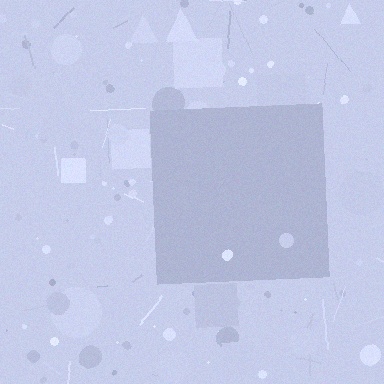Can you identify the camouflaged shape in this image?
The camouflaged shape is a square.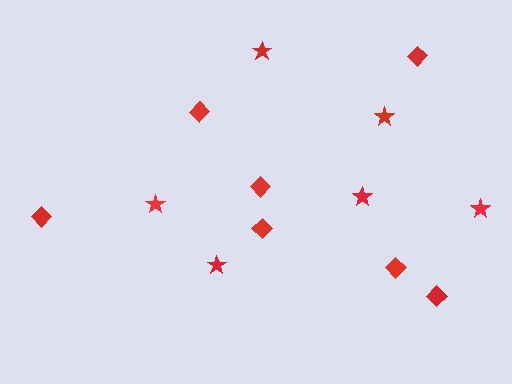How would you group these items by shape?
There are 2 groups: one group of diamonds (7) and one group of stars (6).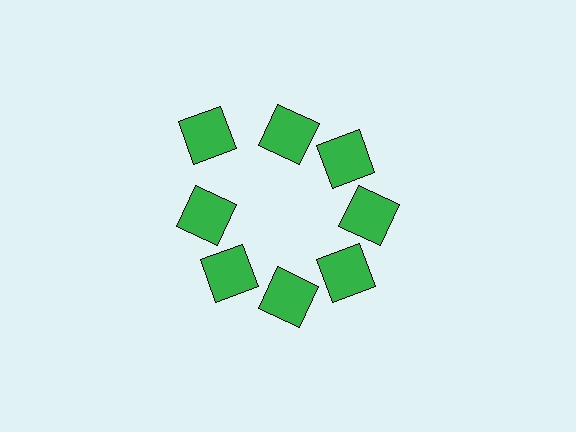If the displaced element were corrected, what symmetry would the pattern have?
It would have 8-fold rotational symmetry — the pattern would map onto itself every 45 degrees.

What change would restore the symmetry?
The symmetry would be restored by moving it inward, back onto the ring so that all 8 squares sit at equal angles and equal distance from the center.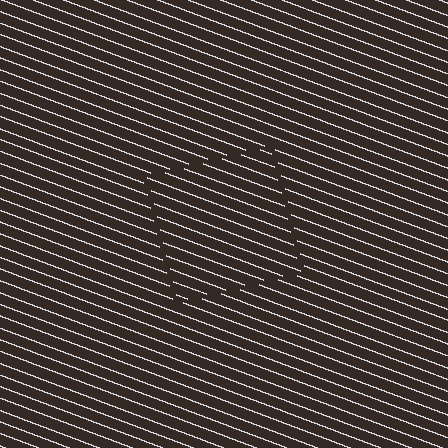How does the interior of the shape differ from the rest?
The interior of the shape contains the same grating, shifted by half a period — the contour is defined by the phase discontinuity where line-ends from the inner and outer gratings abut.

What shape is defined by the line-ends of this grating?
An illusory square. The interior of the shape contains the same grating, shifted by half a period — the contour is defined by the phase discontinuity where line-ends from the inner and outer gratings abut.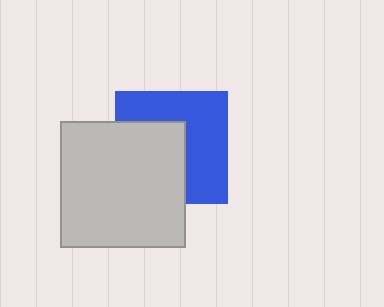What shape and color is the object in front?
The object in front is a light gray square.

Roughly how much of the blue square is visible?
About half of it is visible (roughly 54%).